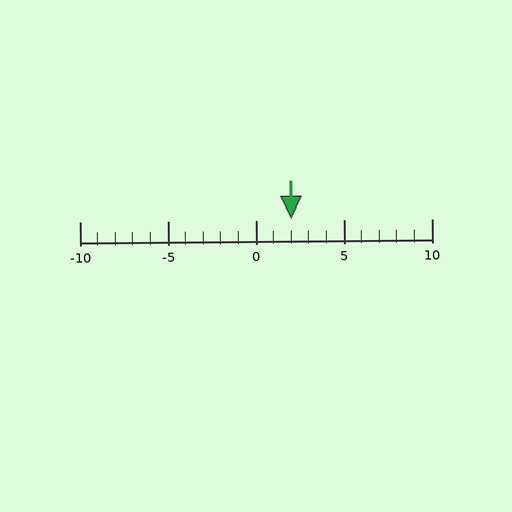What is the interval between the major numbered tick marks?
The major tick marks are spaced 5 units apart.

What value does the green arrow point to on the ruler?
The green arrow points to approximately 2.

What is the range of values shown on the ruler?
The ruler shows values from -10 to 10.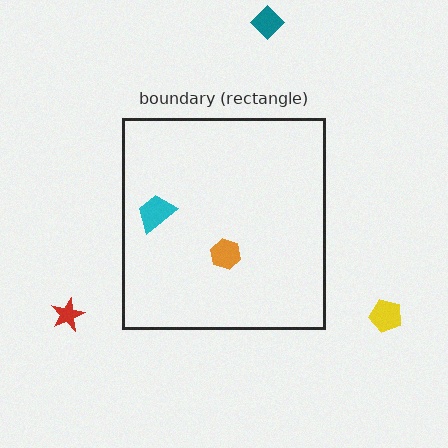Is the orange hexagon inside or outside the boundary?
Inside.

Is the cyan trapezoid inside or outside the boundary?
Inside.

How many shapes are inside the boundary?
2 inside, 3 outside.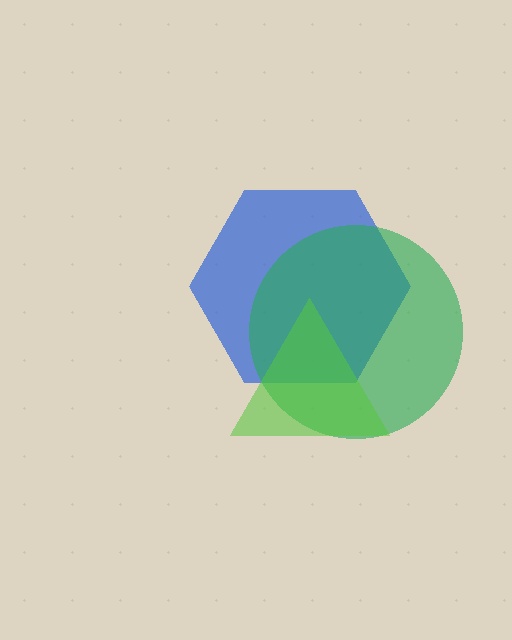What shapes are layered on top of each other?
The layered shapes are: a blue hexagon, a green circle, a lime triangle.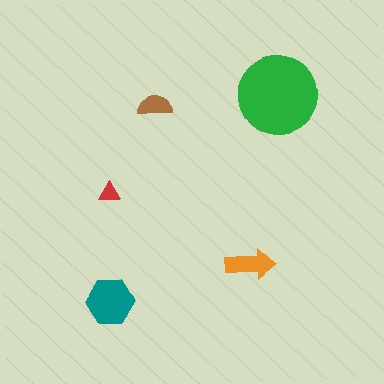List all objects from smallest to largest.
The red triangle, the brown semicircle, the orange arrow, the teal hexagon, the green circle.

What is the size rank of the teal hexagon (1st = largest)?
2nd.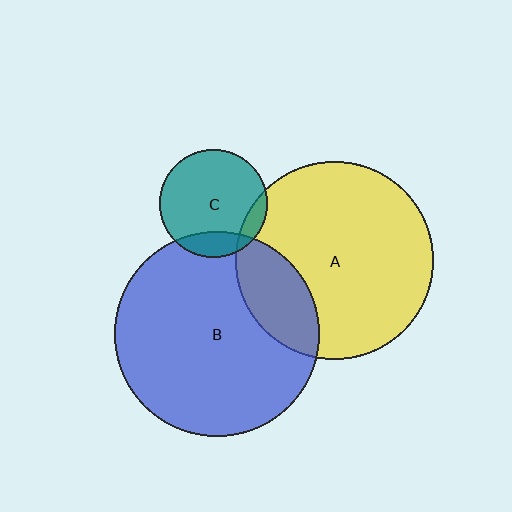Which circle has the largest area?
Circle B (blue).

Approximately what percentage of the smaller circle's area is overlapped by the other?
Approximately 20%.